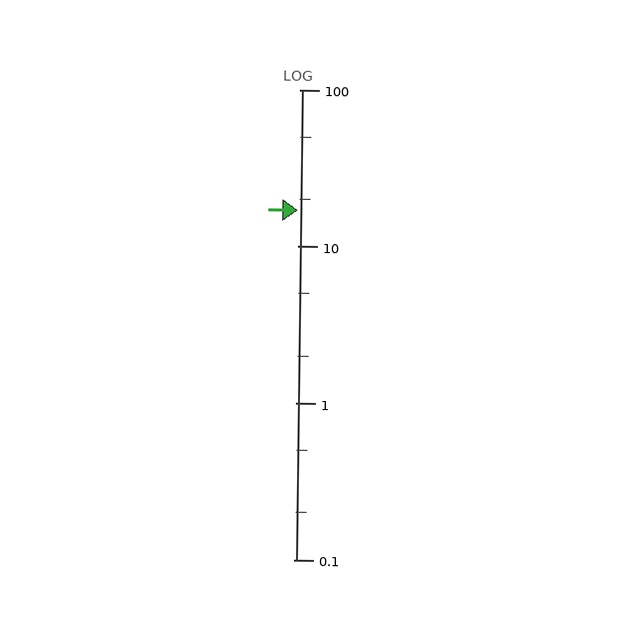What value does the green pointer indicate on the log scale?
The pointer indicates approximately 17.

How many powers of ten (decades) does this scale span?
The scale spans 3 decades, from 0.1 to 100.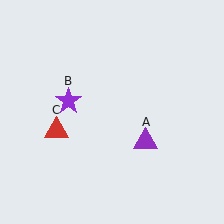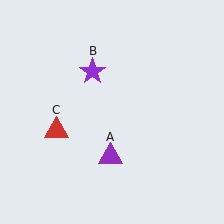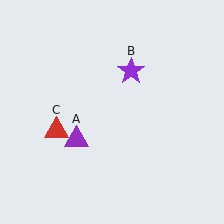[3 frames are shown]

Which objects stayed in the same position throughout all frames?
Red triangle (object C) remained stationary.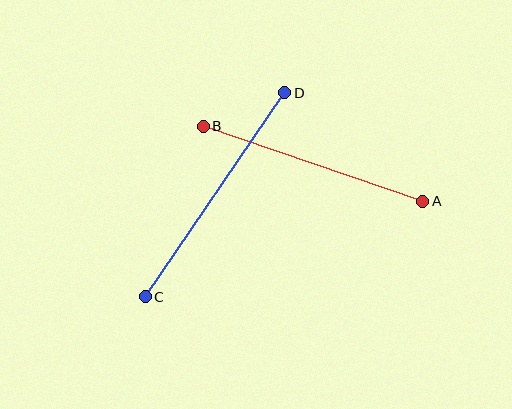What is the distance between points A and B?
The distance is approximately 232 pixels.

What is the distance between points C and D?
The distance is approximately 247 pixels.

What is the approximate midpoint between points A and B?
The midpoint is at approximately (313, 164) pixels.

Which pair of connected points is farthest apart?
Points C and D are farthest apart.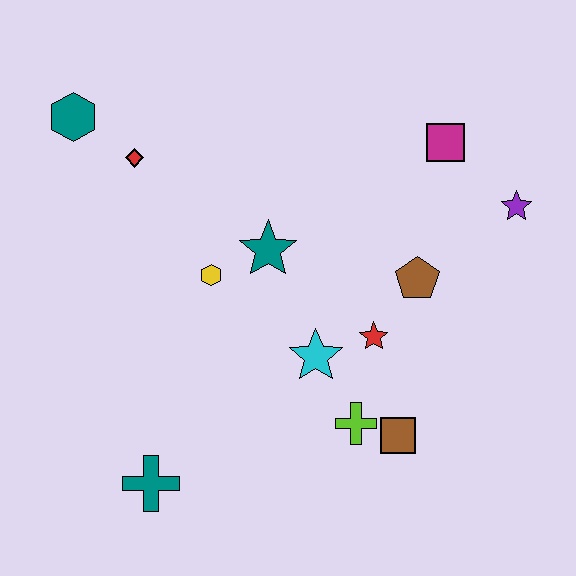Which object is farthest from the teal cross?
The purple star is farthest from the teal cross.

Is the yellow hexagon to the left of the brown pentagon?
Yes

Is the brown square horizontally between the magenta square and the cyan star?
Yes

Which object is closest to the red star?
The cyan star is closest to the red star.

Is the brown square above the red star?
No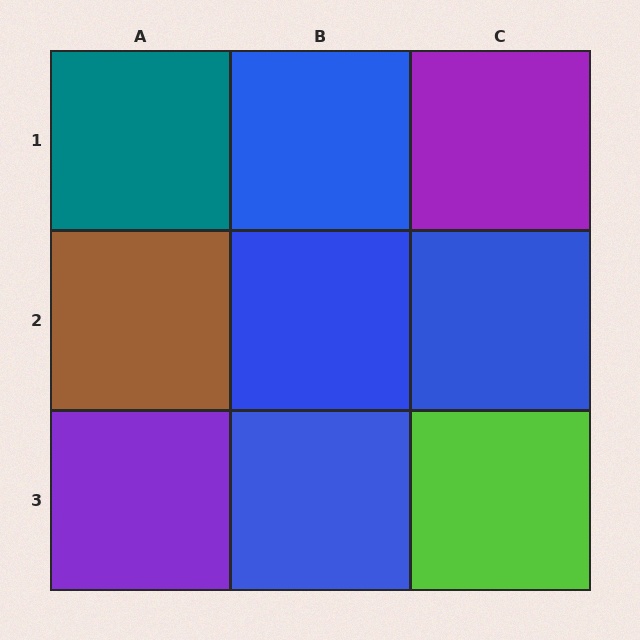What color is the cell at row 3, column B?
Blue.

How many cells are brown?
1 cell is brown.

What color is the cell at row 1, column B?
Blue.